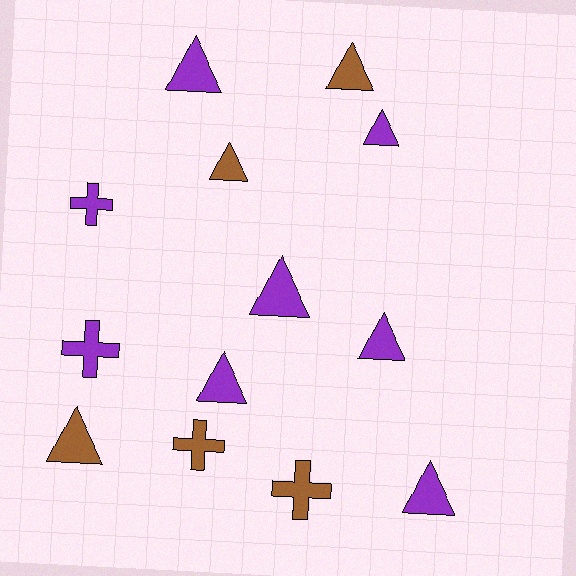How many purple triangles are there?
There are 6 purple triangles.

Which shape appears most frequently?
Triangle, with 9 objects.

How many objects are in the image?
There are 13 objects.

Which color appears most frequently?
Purple, with 8 objects.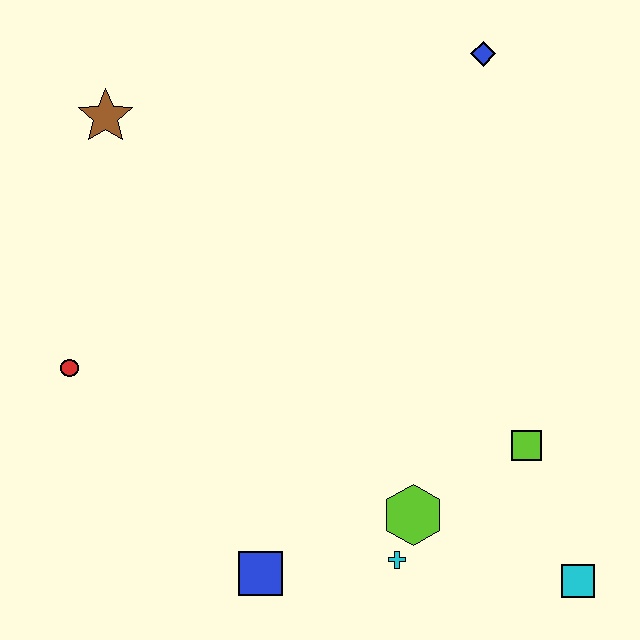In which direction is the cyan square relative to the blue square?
The cyan square is to the right of the blue square.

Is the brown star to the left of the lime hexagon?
Yes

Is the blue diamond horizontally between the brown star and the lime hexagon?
No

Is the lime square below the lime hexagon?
No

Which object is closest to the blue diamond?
The brown star is closest to the blue diamond.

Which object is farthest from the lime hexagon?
The brown star is farthest from the lime hexagon.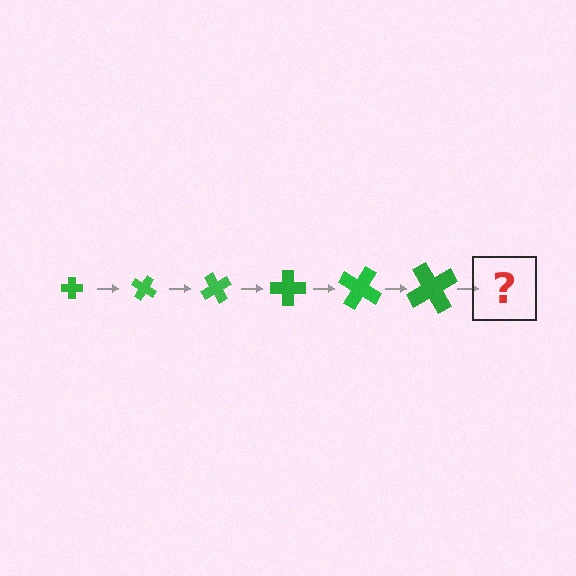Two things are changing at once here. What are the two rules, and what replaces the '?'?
The two rules are that the cross grows larger each step and it rotates 30 degrees each step. The '?' should be a cross, larger than the previous one and rotated 180 degrees from the start.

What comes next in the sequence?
The next element should be a cross, larger than the previous one and rotated 180 degrees from the start.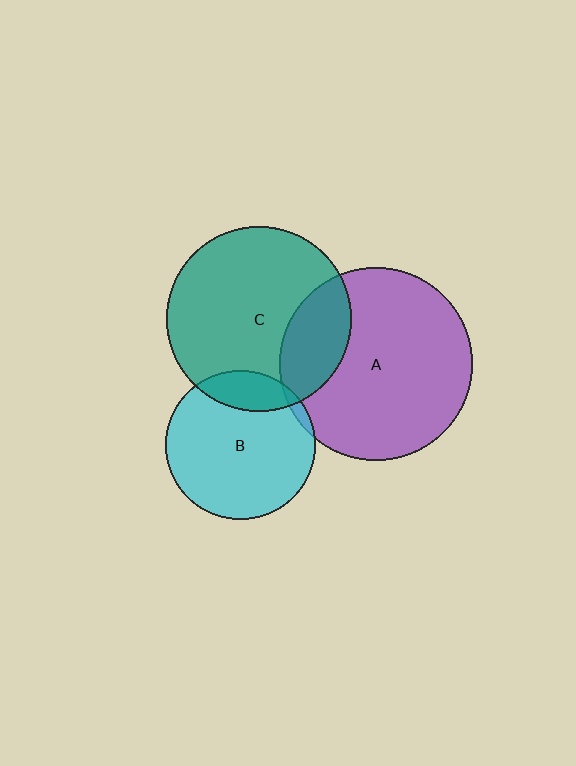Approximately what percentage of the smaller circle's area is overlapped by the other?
Approximately 25%.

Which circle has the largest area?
Circle A (purple).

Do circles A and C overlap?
Yes.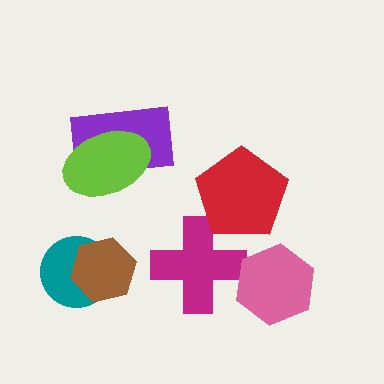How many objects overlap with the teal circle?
1 object overlaps with the teal circle.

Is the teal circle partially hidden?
Yes, it is partially covered by another shape.